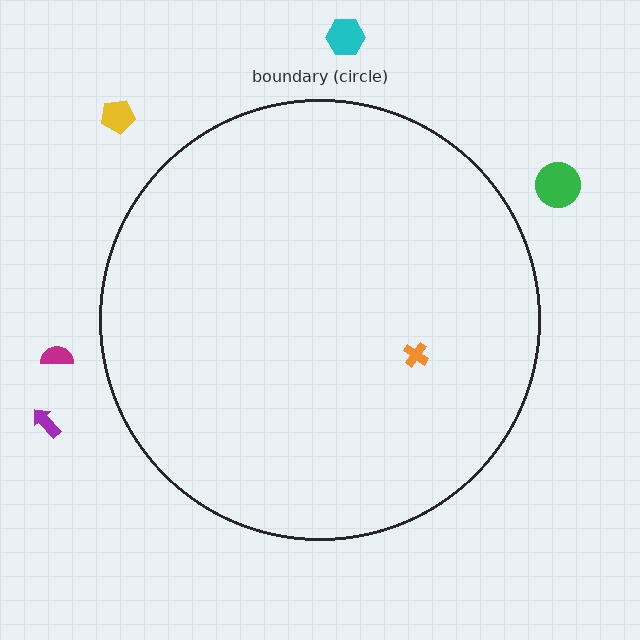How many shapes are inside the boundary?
1 inside, 5 outside.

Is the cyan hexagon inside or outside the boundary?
Outside.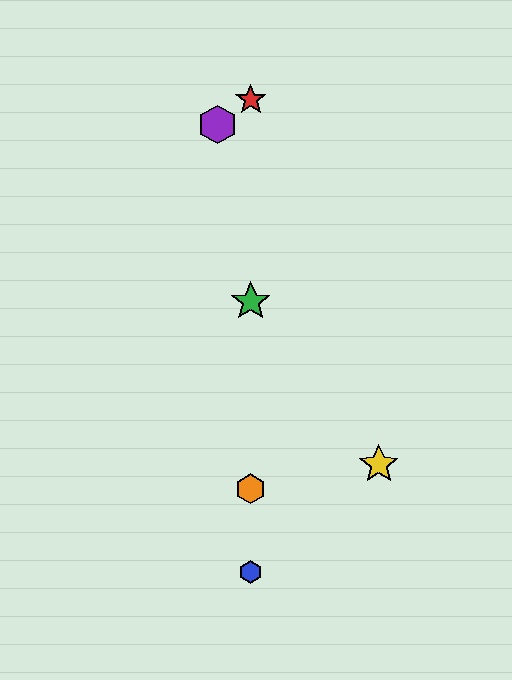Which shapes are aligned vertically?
The red star, the blue hexagon, the green star, the orange hexagon are aligned vertically.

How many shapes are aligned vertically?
4 shapes (the red star, the blue hexagon, the green star, the orange hexagon) are aligned vertically.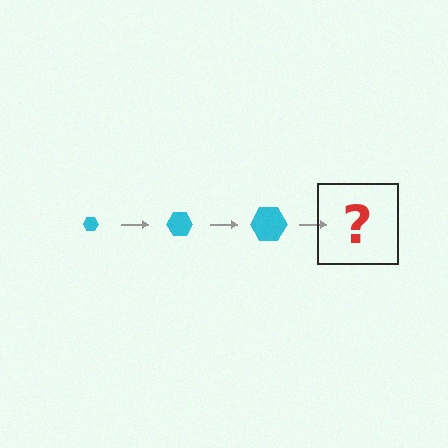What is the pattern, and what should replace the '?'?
The pattern is that the hexagon gets progressively larger each step. The '?' should be a cyan hexagon, larger than the previous one.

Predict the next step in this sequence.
The next step is a cyan hexagon, larger than the previous one.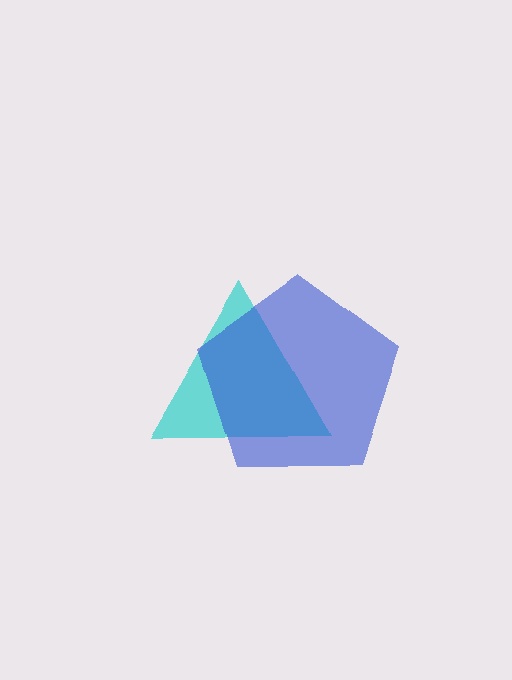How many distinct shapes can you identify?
There are 2 distinct shapes: a cyan triangle, a blue pentagon.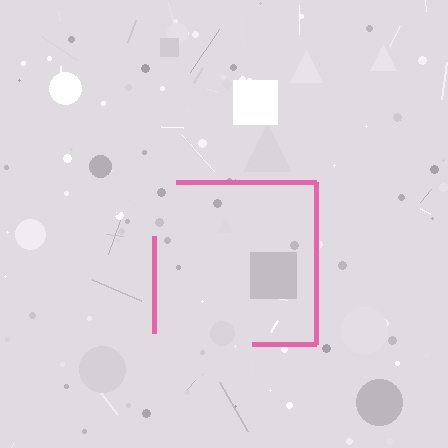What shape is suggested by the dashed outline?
The dashed outline suggests a square.